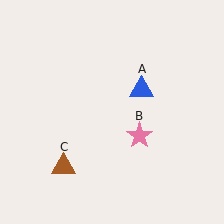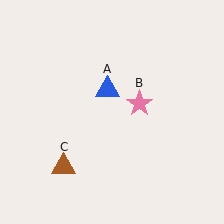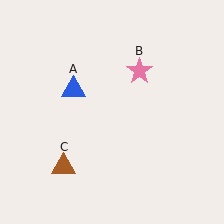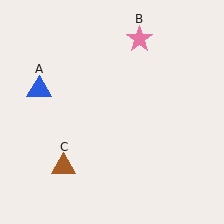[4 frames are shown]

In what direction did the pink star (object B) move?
The pink star (object B) moved up.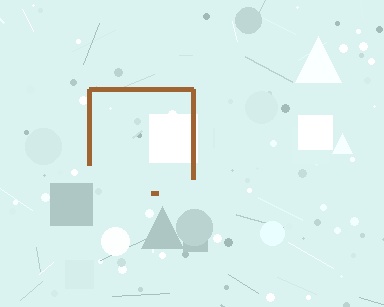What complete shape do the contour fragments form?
The contour fragments form a square.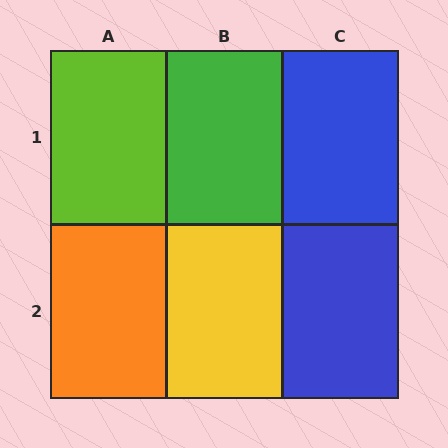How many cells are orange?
1 cell is orange.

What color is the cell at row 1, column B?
Green.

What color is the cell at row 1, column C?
Blue.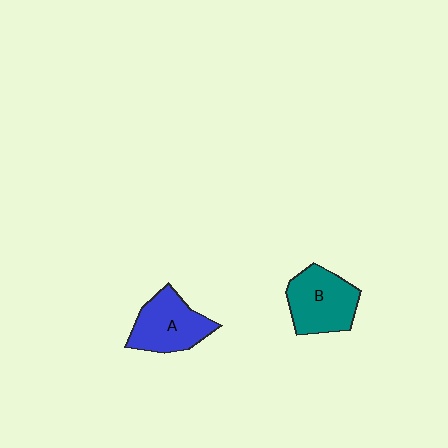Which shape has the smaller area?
Shape A (blue).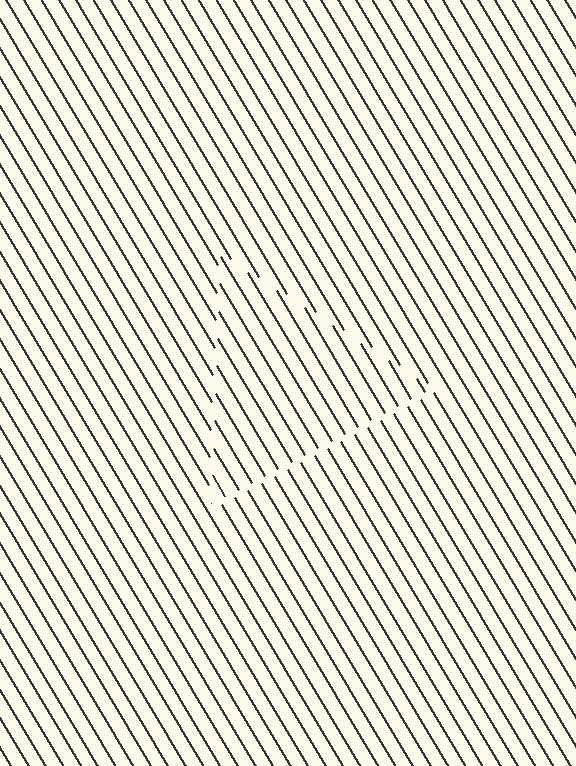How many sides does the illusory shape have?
3 sides — the line-ends trace a triangle.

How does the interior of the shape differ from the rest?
The interior of the shape contains the same grating, shifted by half a period — the contour is defined by the phase discontinuity where line-ends from the inner and outer gratings abut.